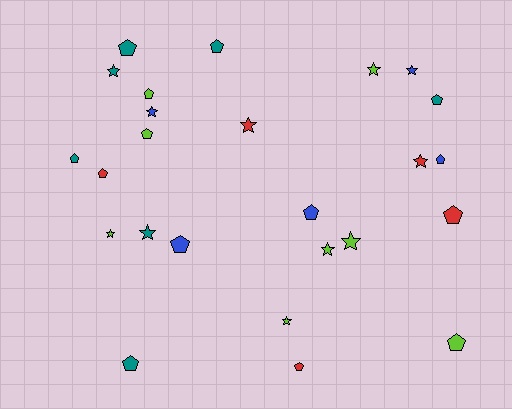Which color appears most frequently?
Lime, with 8 objects.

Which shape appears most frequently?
Pentagon, with 14 objects.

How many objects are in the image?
There are 25 objects.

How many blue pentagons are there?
There are 3 blue pentagons.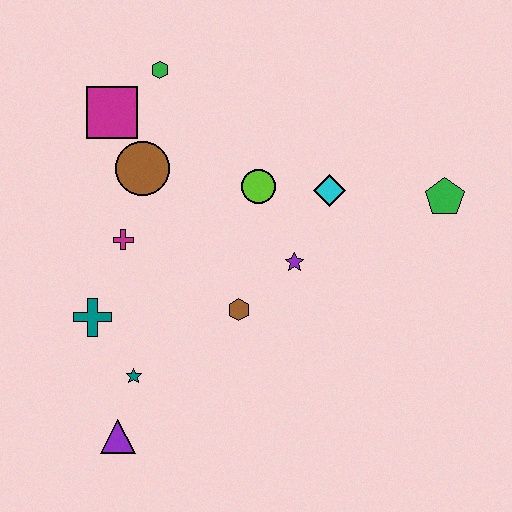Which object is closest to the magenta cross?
The brown circle is closest to the magenta cross.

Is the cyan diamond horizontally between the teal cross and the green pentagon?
Yes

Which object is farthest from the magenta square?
The green pentagon is farthest from the magenta square.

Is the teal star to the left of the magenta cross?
No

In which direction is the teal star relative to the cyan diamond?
The teal star is to the left of the cyan diamond.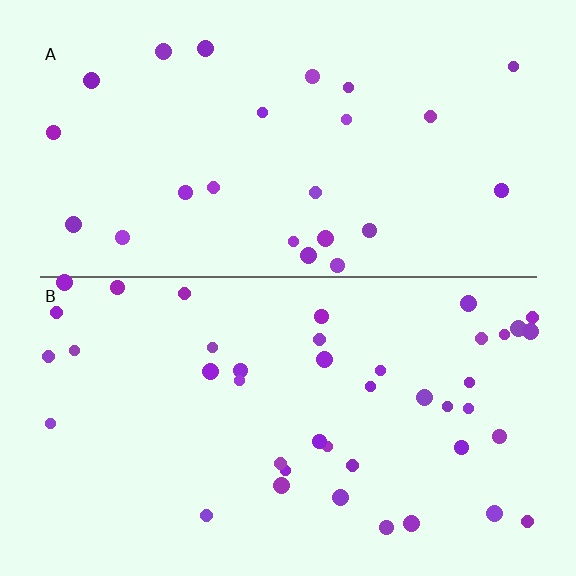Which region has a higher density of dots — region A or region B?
B (the bottom).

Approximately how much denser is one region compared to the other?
Approximately 1.7× — region B over region A.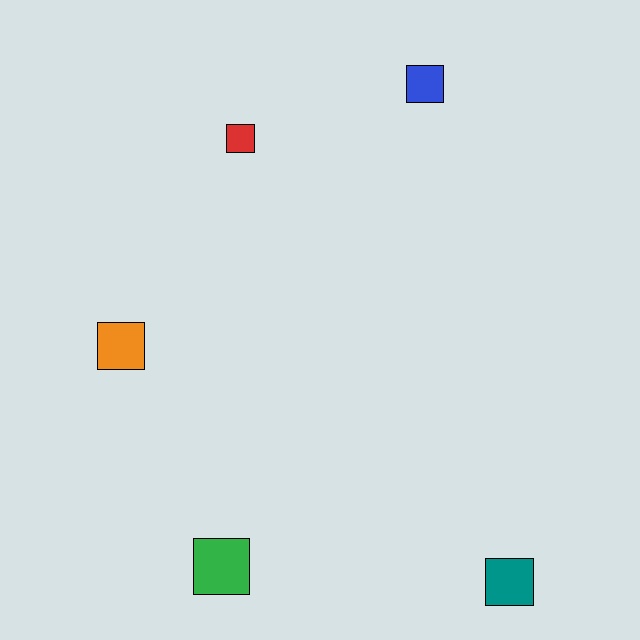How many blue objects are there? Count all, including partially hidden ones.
There is 1 blue object.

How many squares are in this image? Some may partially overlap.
There are 5 squares.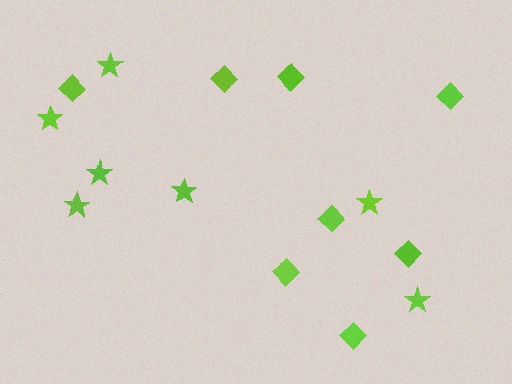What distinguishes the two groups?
There are 2 groups: one group of stars (7) and one group of diamonds (8).